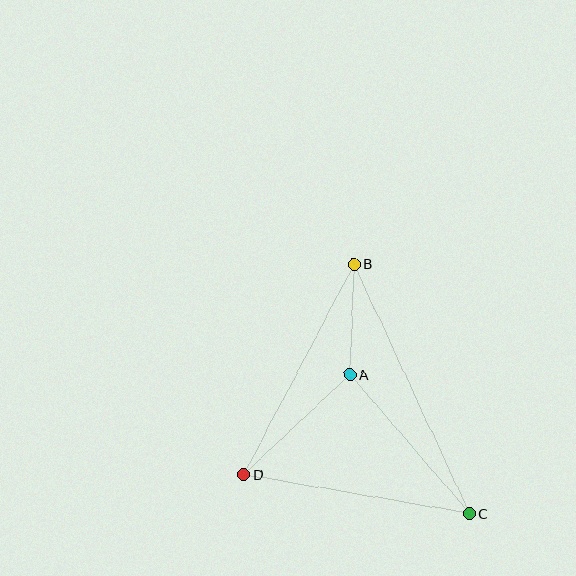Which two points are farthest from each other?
Points B and C are farthest from each other.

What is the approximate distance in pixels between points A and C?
The distance between A and C is approximately 183 pixels.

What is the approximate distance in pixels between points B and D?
The distance between B and D is approximately 237 pixels.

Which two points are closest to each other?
Points A and B are closest to each other.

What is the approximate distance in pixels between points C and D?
The distance between C and D is approximately 228 pixels.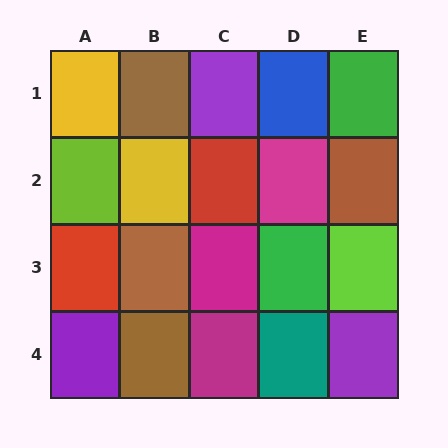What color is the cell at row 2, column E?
Brown.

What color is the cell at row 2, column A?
Lime.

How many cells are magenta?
3 cells are magenta.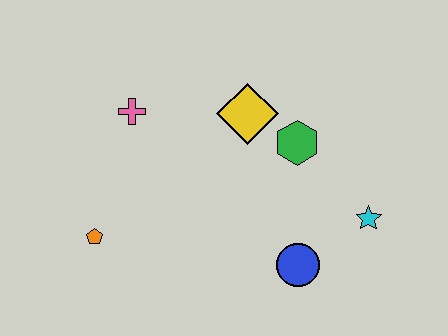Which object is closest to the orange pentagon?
The pink cross is closest to the orange pentagon.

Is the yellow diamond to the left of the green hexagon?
Yes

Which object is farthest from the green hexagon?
The orange pentagon is farthest from the green hexagon.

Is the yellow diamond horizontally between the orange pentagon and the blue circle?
Yes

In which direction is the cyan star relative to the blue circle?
The cyan star is to the right of the blue circle.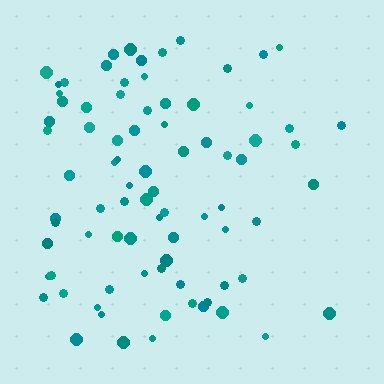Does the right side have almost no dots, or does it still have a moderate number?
Still a moderate number, just noticeably fewer than the left.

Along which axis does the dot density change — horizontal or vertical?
Horizontal.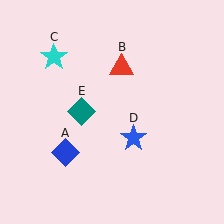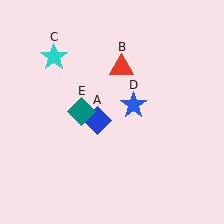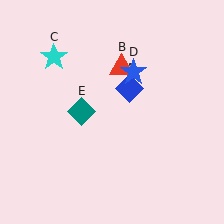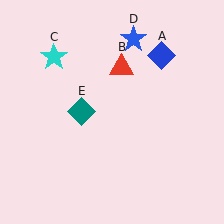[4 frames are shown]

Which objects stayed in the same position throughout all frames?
Red triangle (object B) and cyan star (object C) and teal diamond (object E) remained stationary.